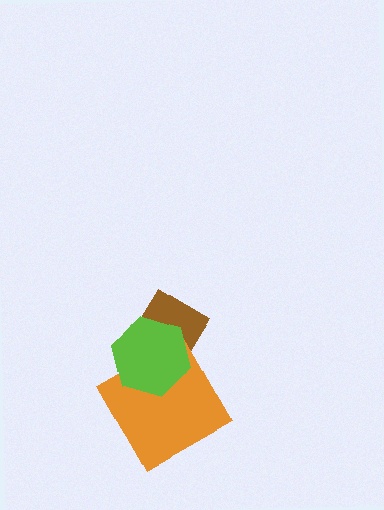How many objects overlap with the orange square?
2 objects overlap with the orange square.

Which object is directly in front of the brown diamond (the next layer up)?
The orange square is directly in front of the brown diamond.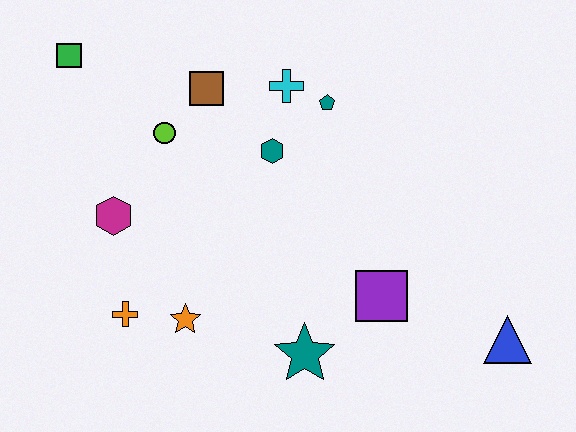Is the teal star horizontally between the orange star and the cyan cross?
No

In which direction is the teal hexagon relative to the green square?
The teal hexagon is to the right of the green square.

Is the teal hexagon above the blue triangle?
Yes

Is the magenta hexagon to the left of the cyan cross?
Yes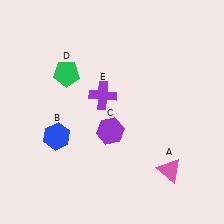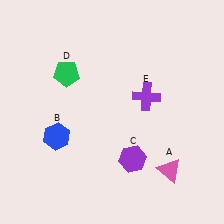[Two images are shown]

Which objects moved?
The objects that moved are: the purple hexagon (C), the purple cross (E).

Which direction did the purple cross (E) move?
The purple cross (E) moved right.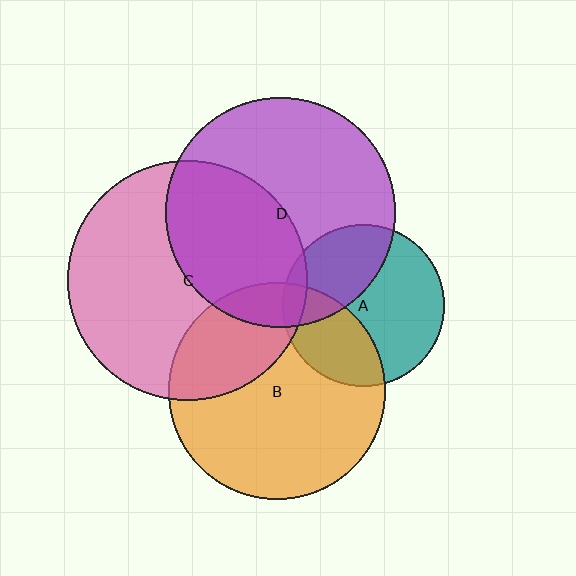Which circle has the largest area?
Circle C (pink).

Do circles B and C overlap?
Yes.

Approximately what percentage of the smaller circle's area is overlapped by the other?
Approximately 30%.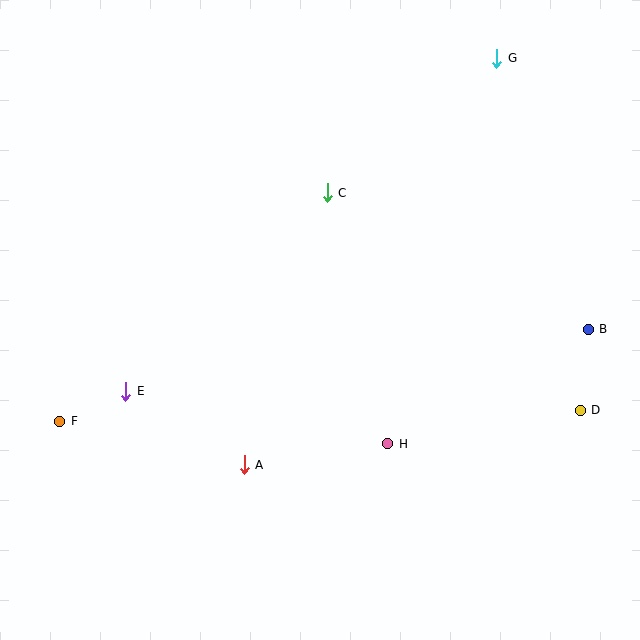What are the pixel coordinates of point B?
Point B is at (588, 329).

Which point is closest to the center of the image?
Point C at (327, 193) is closest to the center.